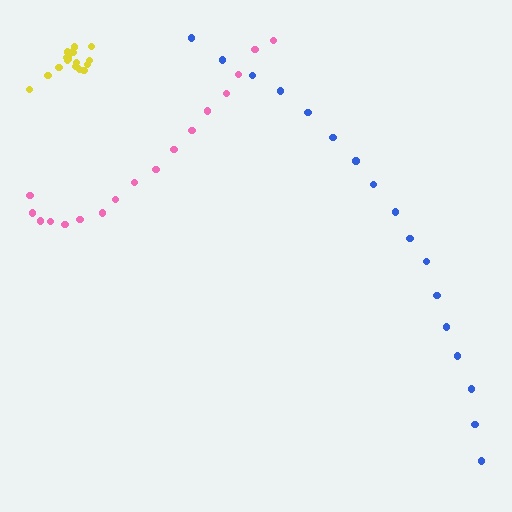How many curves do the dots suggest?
There are 3 distinct paths.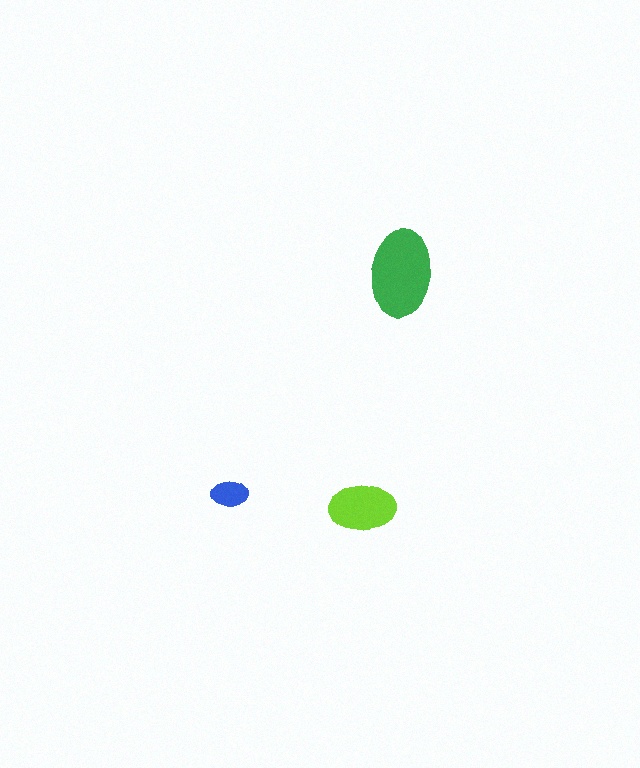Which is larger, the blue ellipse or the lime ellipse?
The lime one.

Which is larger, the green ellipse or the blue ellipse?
The green one.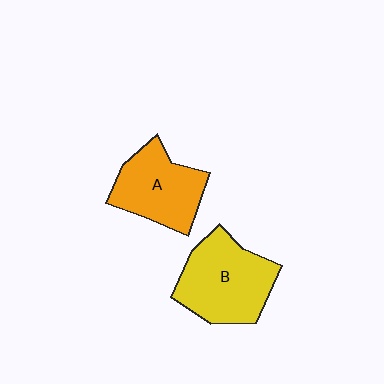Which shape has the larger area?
Shape B (yellow).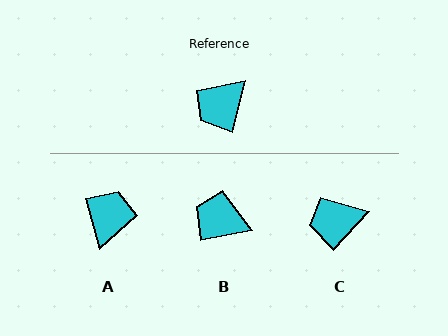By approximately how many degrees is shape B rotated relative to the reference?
Approximately 65 degrees clockwise.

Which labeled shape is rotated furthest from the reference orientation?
A, about 149 degrees away.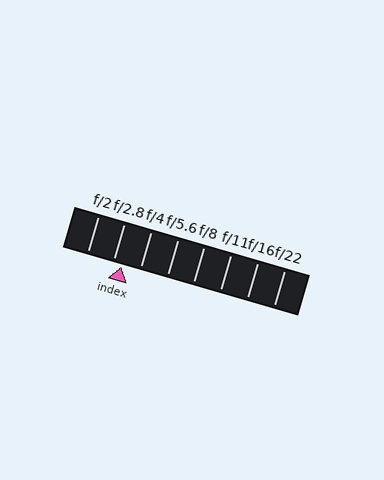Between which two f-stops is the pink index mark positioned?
The index mark is between f/2.8 and f/4.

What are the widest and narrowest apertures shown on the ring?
The widest aperture shown is f/2 and the narrowest is f/22.